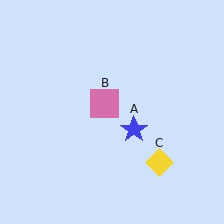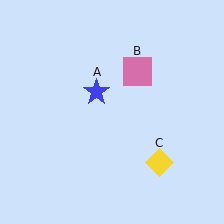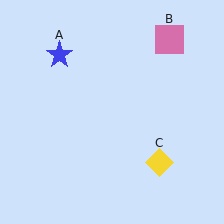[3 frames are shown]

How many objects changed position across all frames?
2 objects changed position: blue star (object A), pink square (object B).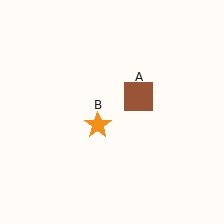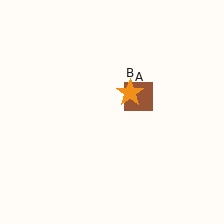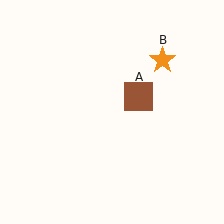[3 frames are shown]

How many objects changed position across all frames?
1 object changed position: orange star (object B).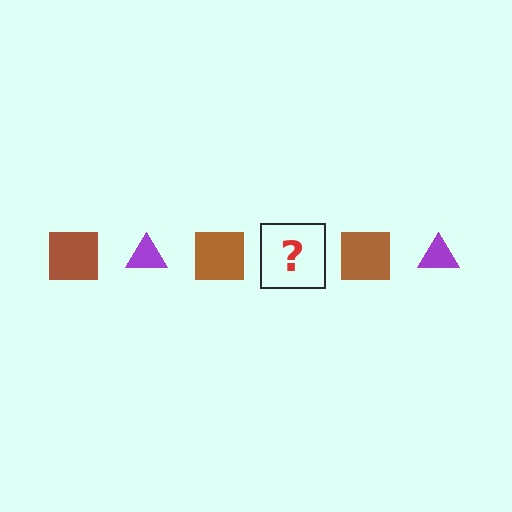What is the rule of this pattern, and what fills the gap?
The rule is that the pattern alternates between brown square and purple triangle. The gap should be filled with a purple triangle.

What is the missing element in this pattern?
The missing element is a purple triangle.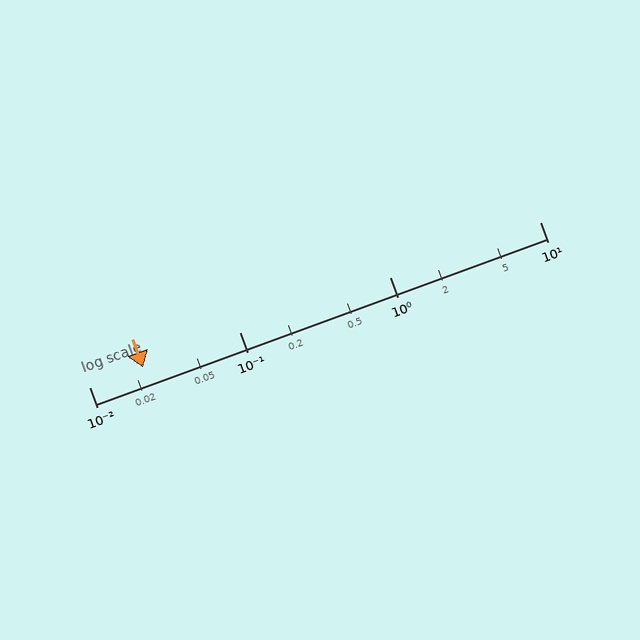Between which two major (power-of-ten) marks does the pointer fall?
The pointer is between 0.01 and 0.1.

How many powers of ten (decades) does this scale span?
The scale spans 3 decades, from 0.01 to 10.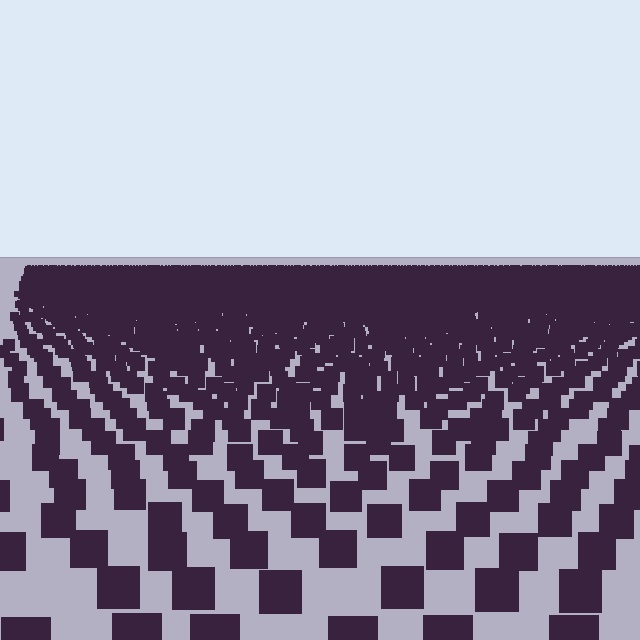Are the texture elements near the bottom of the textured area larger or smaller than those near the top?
Larger. Near the bottom, elements are closer to the viewer and appear at a bigger on-screen size.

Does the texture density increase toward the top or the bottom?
Density increases toward the top.